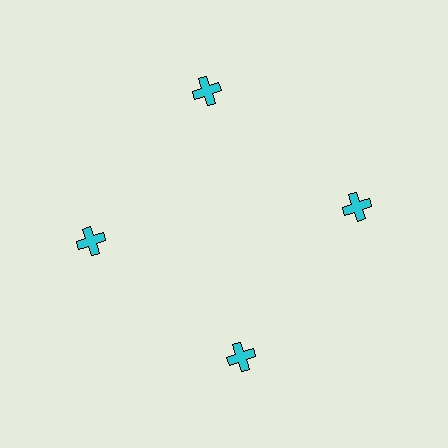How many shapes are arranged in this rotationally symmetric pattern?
There are 4 shapes, arranged in 4 groups of 1.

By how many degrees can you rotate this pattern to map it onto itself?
The pattern maps onto itself every 90 degrees of rotation.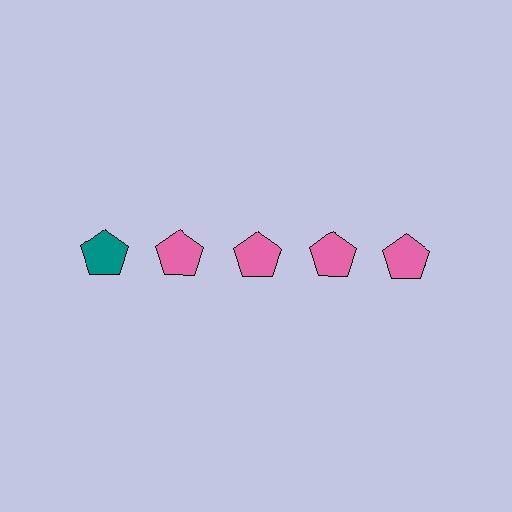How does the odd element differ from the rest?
It has a different color: teal instead of pink.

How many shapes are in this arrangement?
There are 5 shapes arranged in a grid pattern.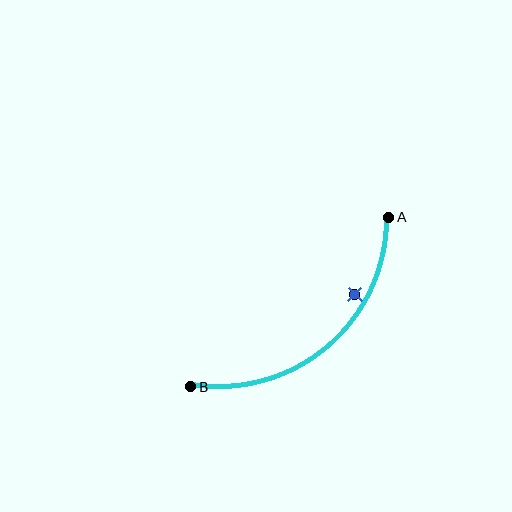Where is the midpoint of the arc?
The arc midpoint is the point on the curve farthest from the straight line joining A and B. It sits below and to the right of that line.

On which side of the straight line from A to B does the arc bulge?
The arc bulges below and to the right of the straight line connecting A and B.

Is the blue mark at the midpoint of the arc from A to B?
No — the blue mark does not lie on the arc at all. It sits slightly inside the curve.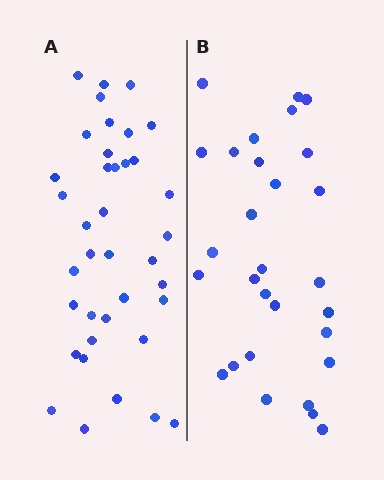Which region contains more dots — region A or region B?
Region A (the left region) has more dots.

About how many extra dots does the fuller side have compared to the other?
Region A has roughly 8 or so more dots than region B.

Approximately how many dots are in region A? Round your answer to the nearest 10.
About 40 dots. (The exact count is 38, which rounds to 40.)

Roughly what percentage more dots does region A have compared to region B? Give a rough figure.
About 30% more.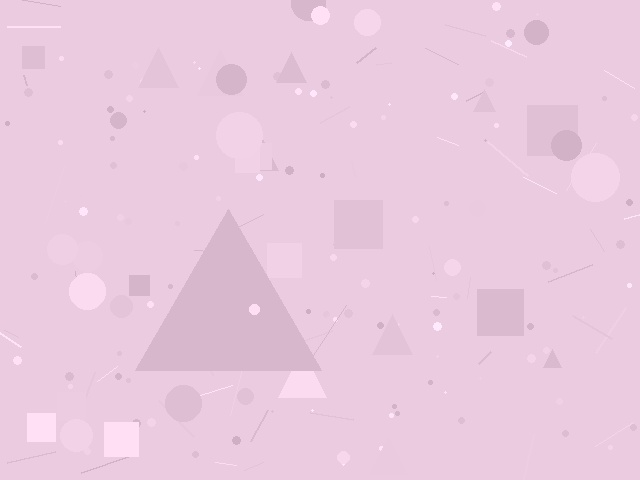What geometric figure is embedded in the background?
A triangle is embedded in the background.